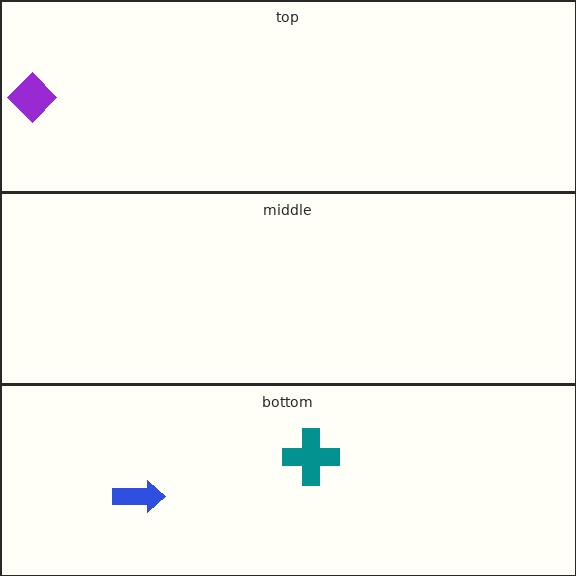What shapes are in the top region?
The purple diamond.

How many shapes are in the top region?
1.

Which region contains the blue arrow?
The bottom region.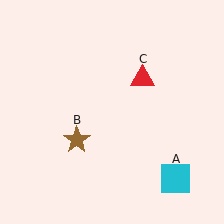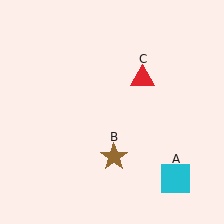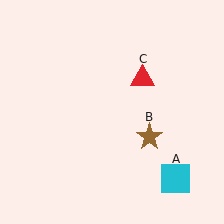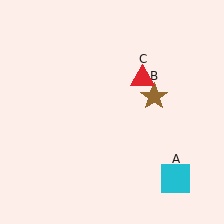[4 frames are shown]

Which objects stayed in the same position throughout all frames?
Cyan square (object A) and red triangle (object C) remained stationary.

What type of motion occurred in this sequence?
The brown star (object B) rotated counterclockwise around the center of the scene.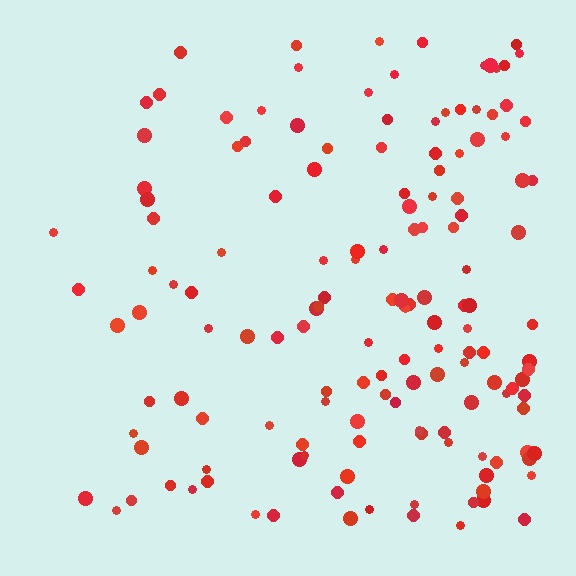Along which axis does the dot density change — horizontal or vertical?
Horizontal.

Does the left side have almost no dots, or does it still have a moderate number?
Still a moderate number, just noticeably fewer than the right.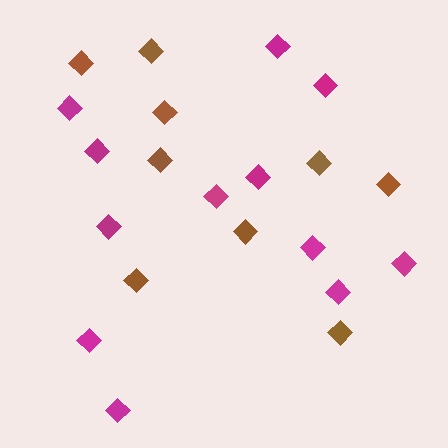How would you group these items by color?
There are 2 groups: one group of brown diamonds (9) and one group of magenta diamonds (12).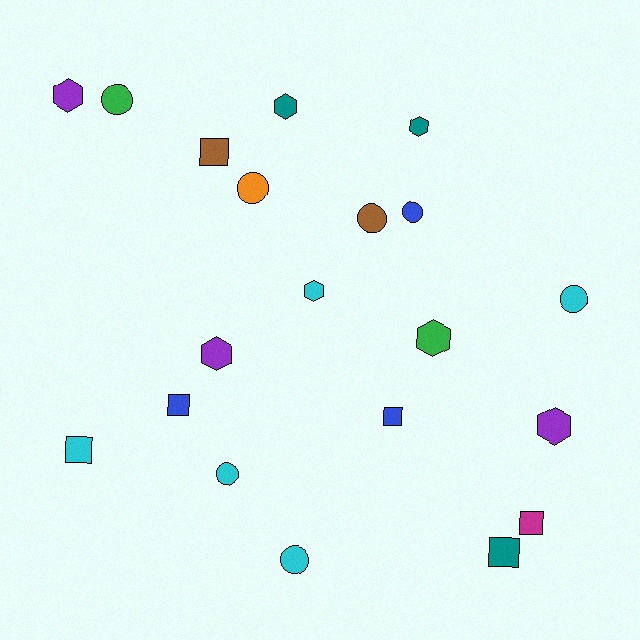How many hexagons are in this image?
There are 7 hexagons.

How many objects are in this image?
There are 20 objects.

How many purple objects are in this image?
There are 3 purple objects.